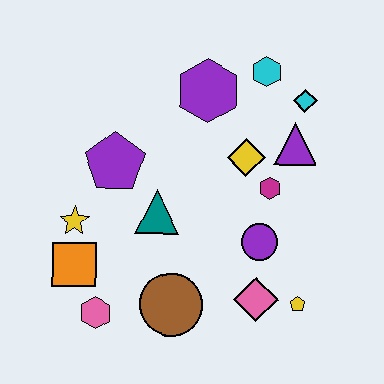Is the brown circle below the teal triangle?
Yes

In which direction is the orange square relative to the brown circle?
The orange square is to the left of the brown circle.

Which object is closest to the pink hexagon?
The orange square is closest to the pink hexagon.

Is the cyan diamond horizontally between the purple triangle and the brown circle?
No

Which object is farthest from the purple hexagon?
The pink hexagon is farthest from the purple hexagon.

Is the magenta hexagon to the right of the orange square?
Yes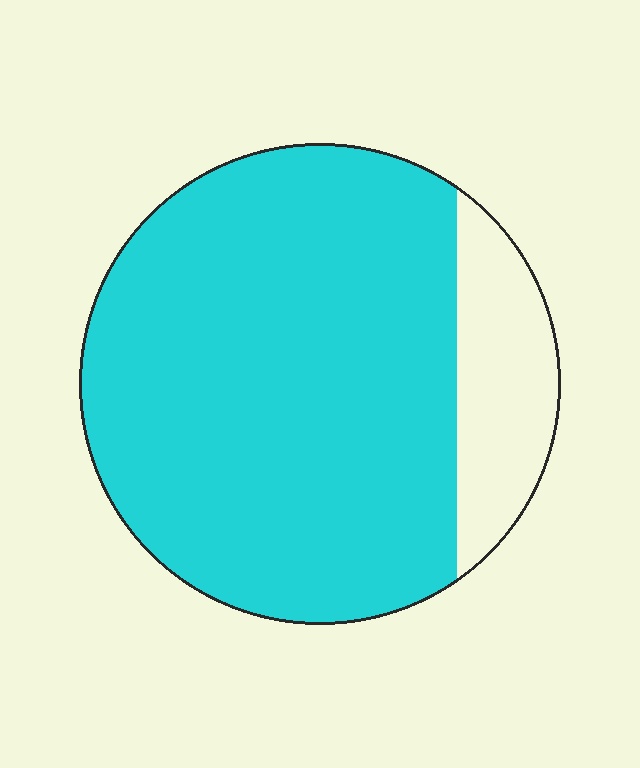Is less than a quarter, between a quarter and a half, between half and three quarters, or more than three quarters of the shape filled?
More than three quarters.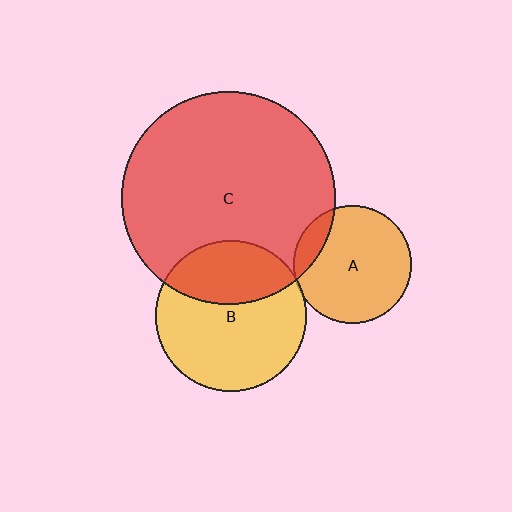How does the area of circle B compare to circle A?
Approximately 1.6 times.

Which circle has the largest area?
Circle C (red).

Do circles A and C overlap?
Yes.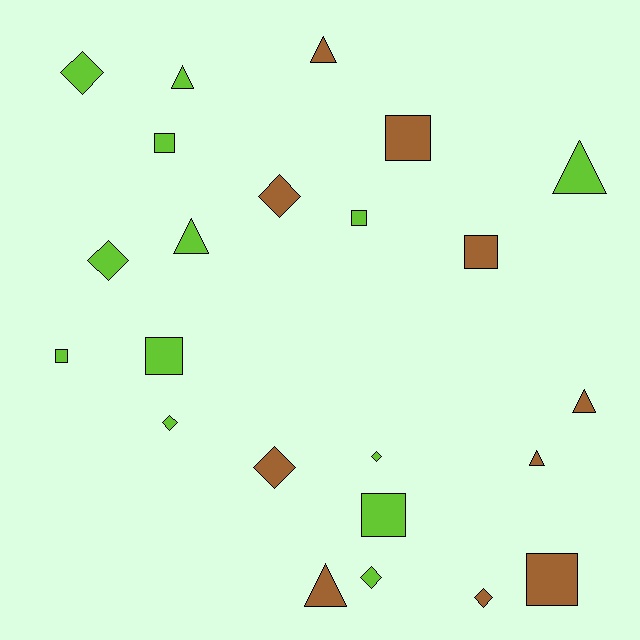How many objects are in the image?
There are 23 objects.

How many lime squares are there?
There are 5 lime squares.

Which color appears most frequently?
Lime, with 13 objects.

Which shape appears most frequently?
Diamond, with 8 objects.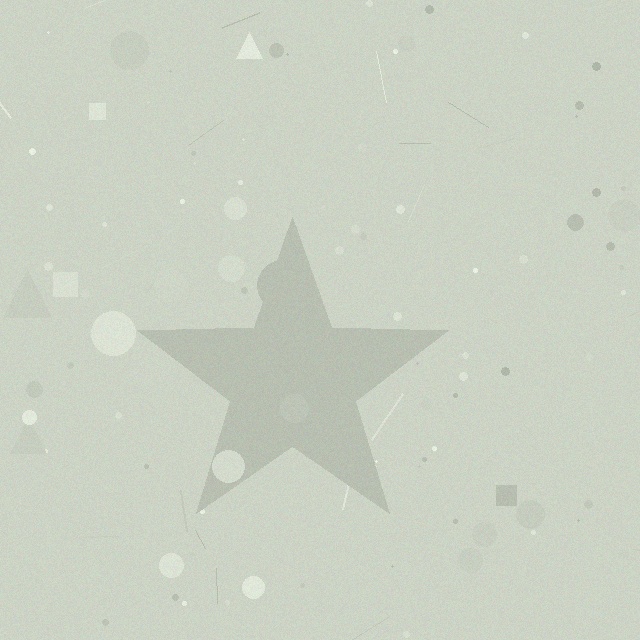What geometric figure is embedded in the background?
A star is embedded in the background.